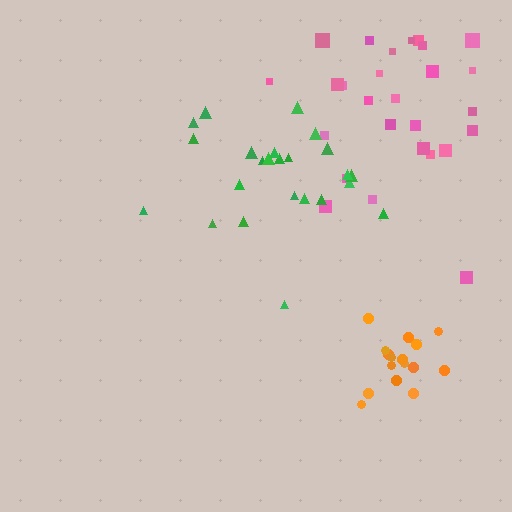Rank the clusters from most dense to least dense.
orange, green, pink.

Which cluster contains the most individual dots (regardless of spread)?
Pink (30).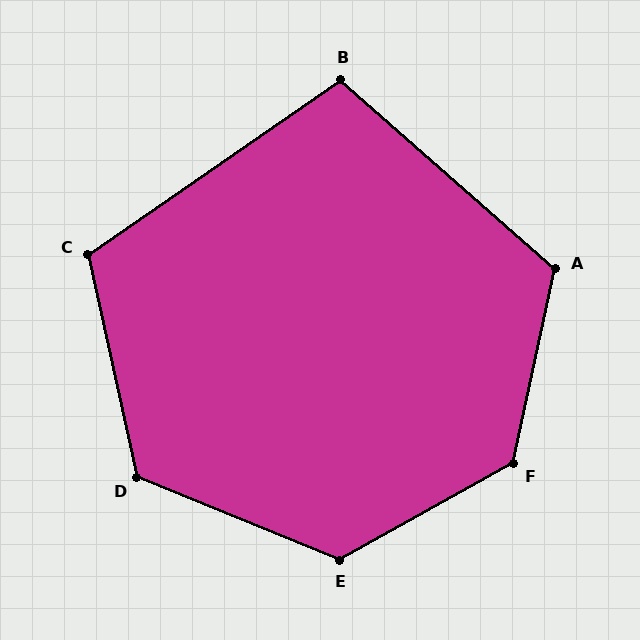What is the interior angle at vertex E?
Approximately 129 degrees (obtuse).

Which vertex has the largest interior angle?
F, at approximately 131 degrees.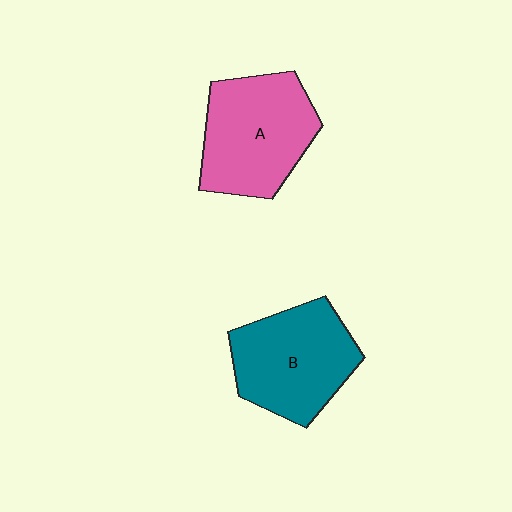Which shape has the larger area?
Shape A (pink).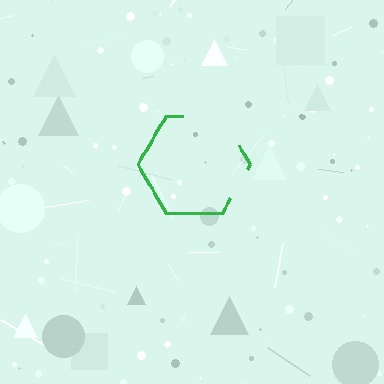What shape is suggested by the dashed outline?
The dashed outline suggests a hexagon.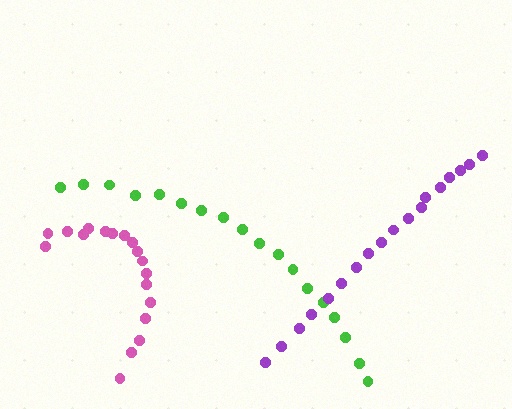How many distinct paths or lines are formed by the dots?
There are 3 distinct paths.